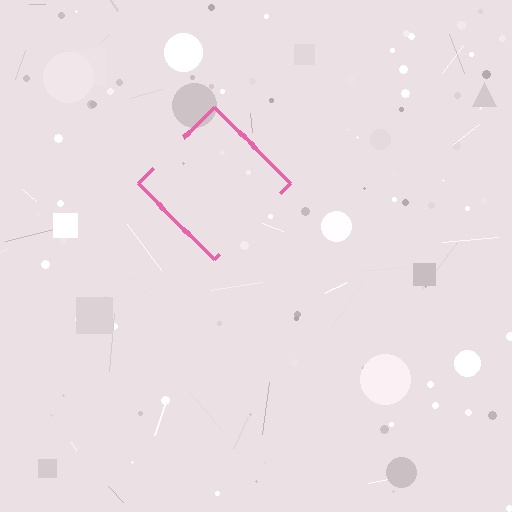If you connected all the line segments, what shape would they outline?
They would outline a diamond.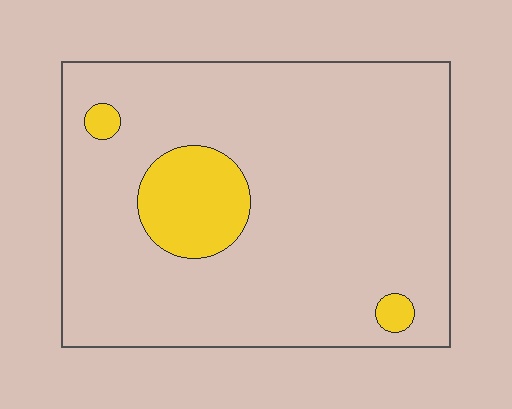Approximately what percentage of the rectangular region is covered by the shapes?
Approximately 10%.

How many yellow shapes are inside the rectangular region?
3.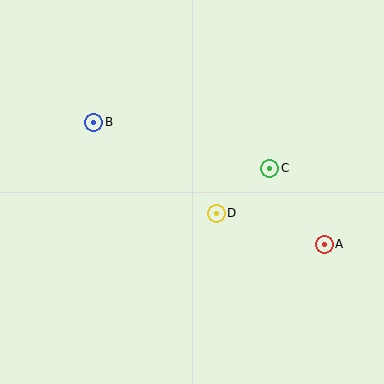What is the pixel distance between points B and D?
The distance between B and D is 153 pixels.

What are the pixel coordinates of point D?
Point D is at (216, 213).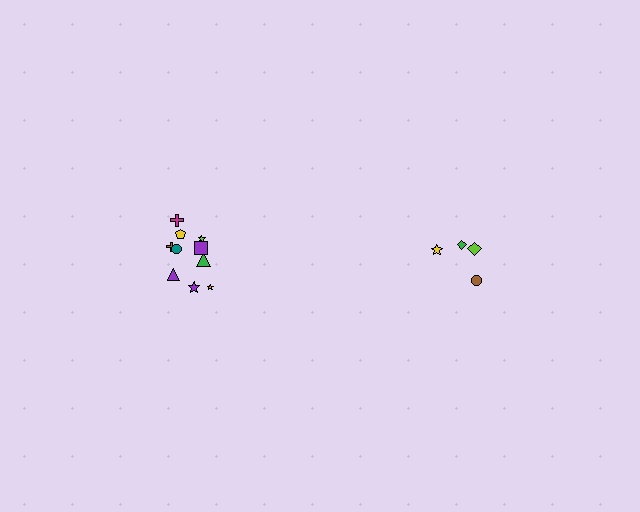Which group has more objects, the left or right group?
The left group.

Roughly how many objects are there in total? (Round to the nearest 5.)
Roughly 15 objects in total.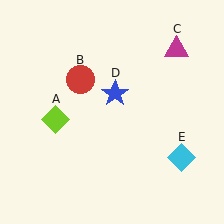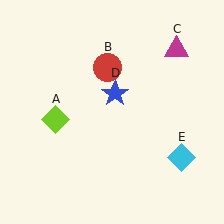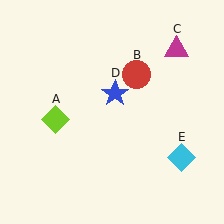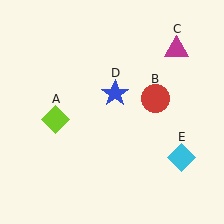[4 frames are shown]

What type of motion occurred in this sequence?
The red circle (object B) rotated clockwise around the center of the scene.